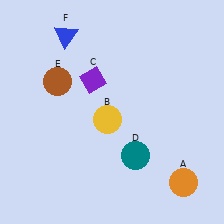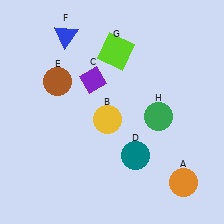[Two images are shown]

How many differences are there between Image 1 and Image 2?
There are 2 differences between the two images.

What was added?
A lime square (G), a green circle (H) were added in Image 2.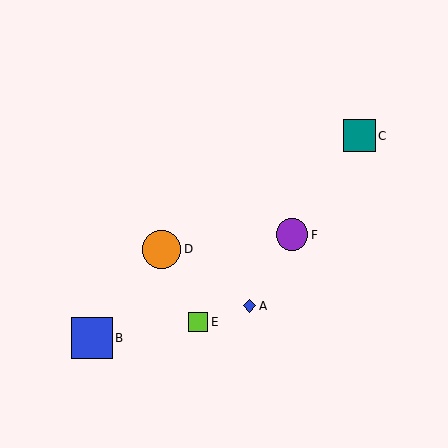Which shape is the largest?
The blue square (labeled B) is the largest.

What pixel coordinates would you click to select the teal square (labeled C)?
Click at (359, 136) to select the teal square C.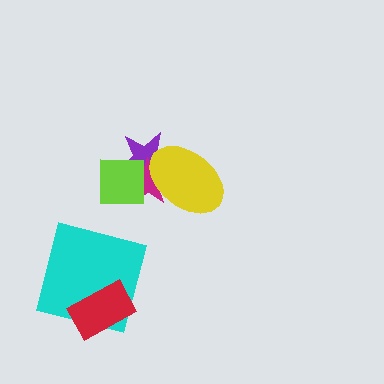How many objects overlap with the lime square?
3 objects overlap with the lime square.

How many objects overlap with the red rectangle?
1 object overlaps with the red rectangle.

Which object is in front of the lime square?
The yellow ellipse is in front of the lime square.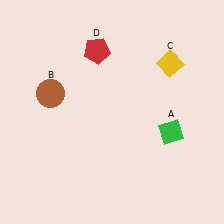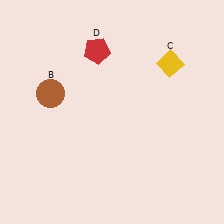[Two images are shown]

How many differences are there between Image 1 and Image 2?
There is 1 difference between the two images.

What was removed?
The green diamond (A) was removed in Image 2.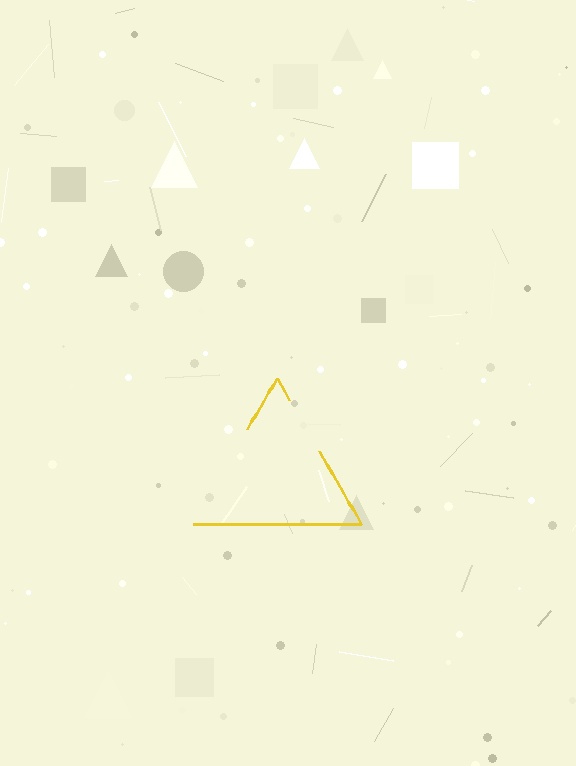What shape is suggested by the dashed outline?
The dashed outline suggests a triangle.